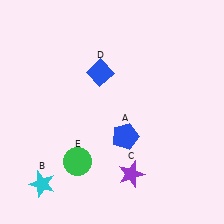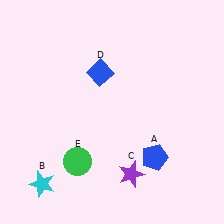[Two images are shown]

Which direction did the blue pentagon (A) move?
The blue pentagon (A) moved right.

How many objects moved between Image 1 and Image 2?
1 object moved between the two images.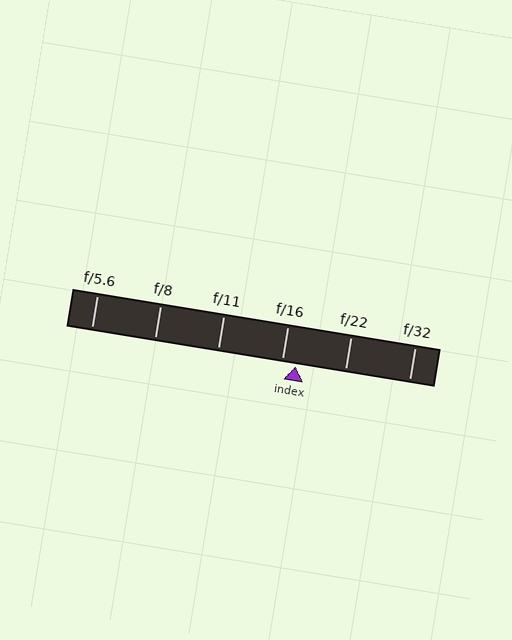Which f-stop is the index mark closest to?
The index mark is closest to f/16.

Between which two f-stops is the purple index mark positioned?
The index mark is between f/16 and f/22.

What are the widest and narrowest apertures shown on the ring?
The widest aperture shown is f/5.6 and the narrowest is f/32.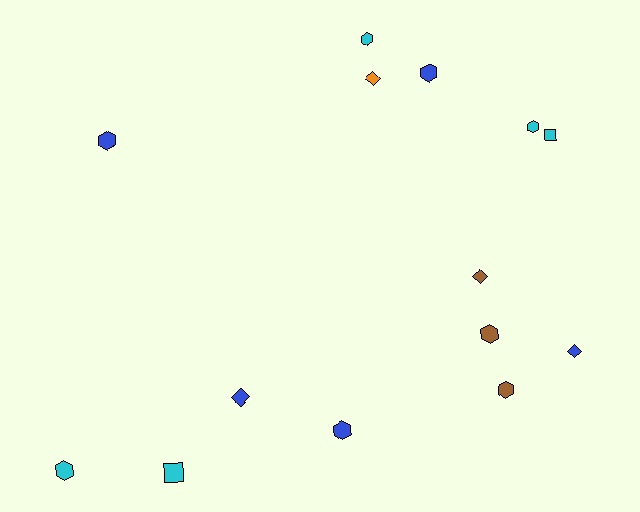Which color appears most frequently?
Blue, with 5 objects.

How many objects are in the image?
There are 14 objects.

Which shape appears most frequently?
Hexagon, with 8 objects.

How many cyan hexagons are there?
There are 3 cyan hexagons.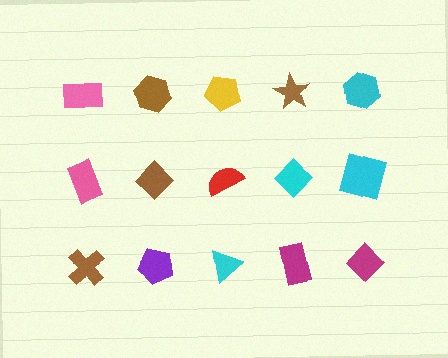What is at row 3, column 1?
A brown cross.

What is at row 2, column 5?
A cyan square.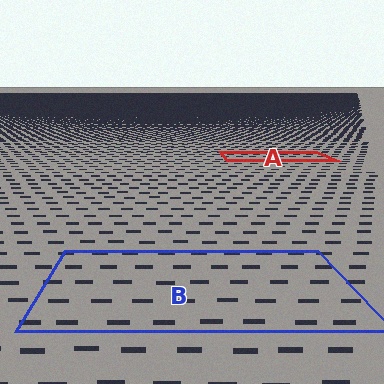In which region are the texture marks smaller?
The texture marks are smaller in region A, because it is farther away.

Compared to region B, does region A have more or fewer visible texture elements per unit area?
Region A has more texture elements per unit area — they are packed more densely because it is farther away.